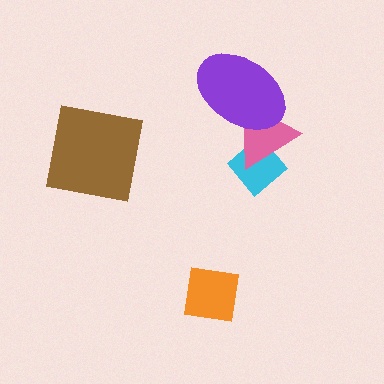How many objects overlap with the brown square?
0 objects overlap with the brown square.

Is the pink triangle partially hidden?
Yes, it is partially covered by another shape.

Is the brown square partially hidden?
No, no other shape covers it.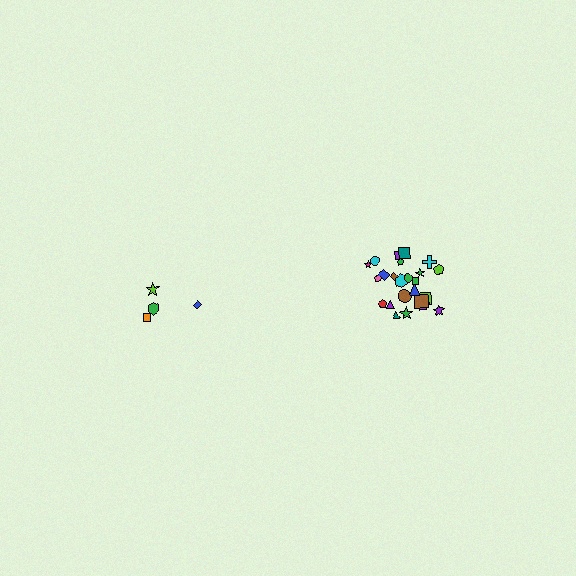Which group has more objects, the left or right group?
The right group.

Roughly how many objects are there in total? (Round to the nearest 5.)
Roughly 30 objects in total.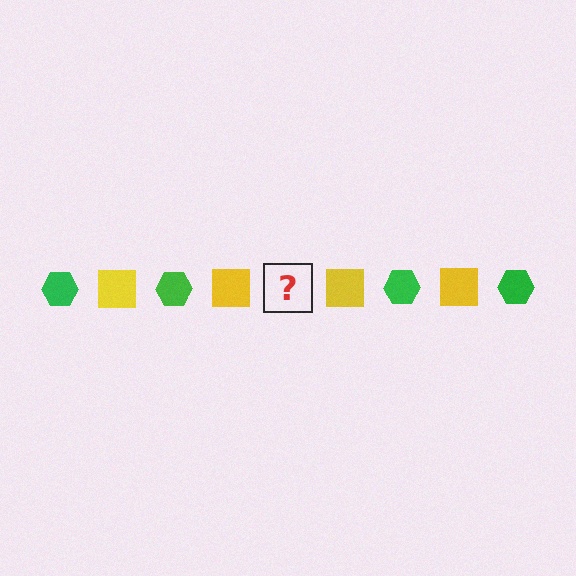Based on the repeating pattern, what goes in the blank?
The blank should be a green hexagon.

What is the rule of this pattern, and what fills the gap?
The rule is that the pattern alternates between green hexagon and yellow square. The gap should be filled with a green hexagon.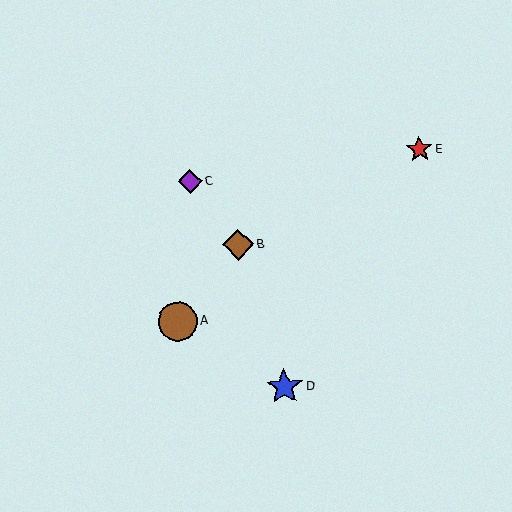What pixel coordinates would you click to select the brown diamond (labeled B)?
Click at (238, 244) to select the brown diamond B.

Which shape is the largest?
The brown circle (labeled A) is the largest.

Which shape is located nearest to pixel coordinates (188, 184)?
The purple diamond (labeled C) at (190, 182) is nearest to that location.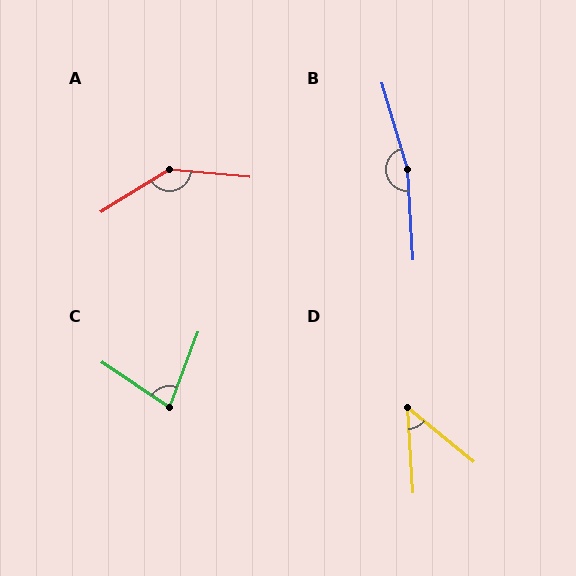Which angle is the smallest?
D, at approximately 47 degrees.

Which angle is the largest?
B, at approximately 167 degrees.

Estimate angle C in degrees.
Approximately 77 degrees.